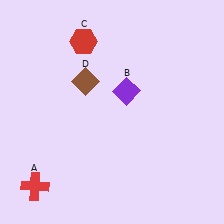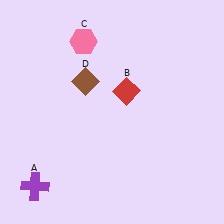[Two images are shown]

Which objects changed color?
A changed from red to purple. B changed from purple to red. C changed from red to pink.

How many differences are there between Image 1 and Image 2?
There are 3 differences between the two images.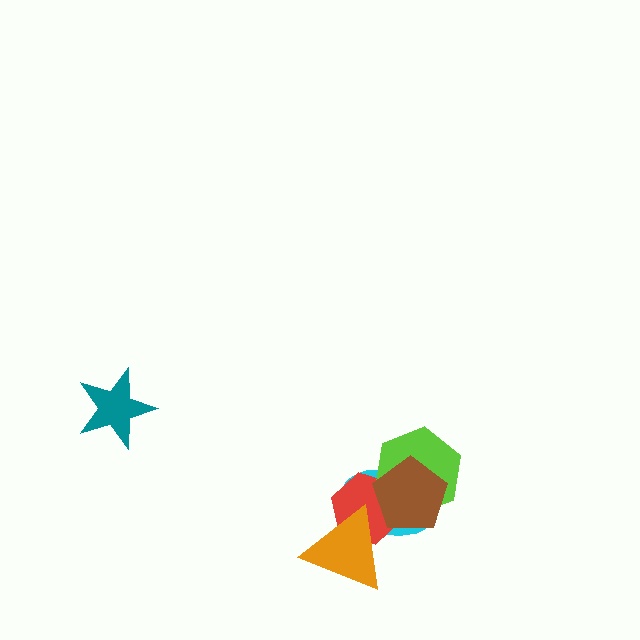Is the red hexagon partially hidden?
Yes, it is partially covered by another shape.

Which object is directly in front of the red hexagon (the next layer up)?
The orange triangle is directly in front of the red hexagon.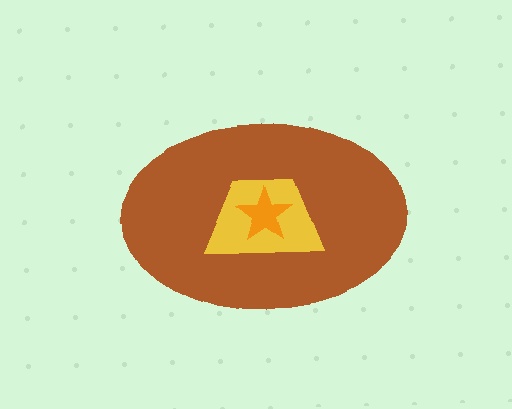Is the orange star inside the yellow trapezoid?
Yes.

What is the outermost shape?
The brown ellipse.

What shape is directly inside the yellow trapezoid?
The orange star.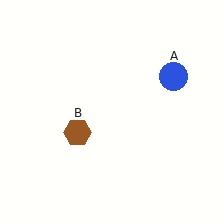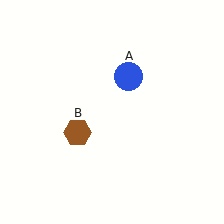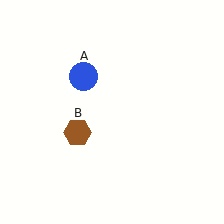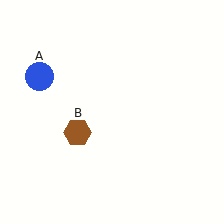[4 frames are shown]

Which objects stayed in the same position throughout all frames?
Brown hexagon (object B) remained stationary.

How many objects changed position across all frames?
1 object changed position: blue circle (object A).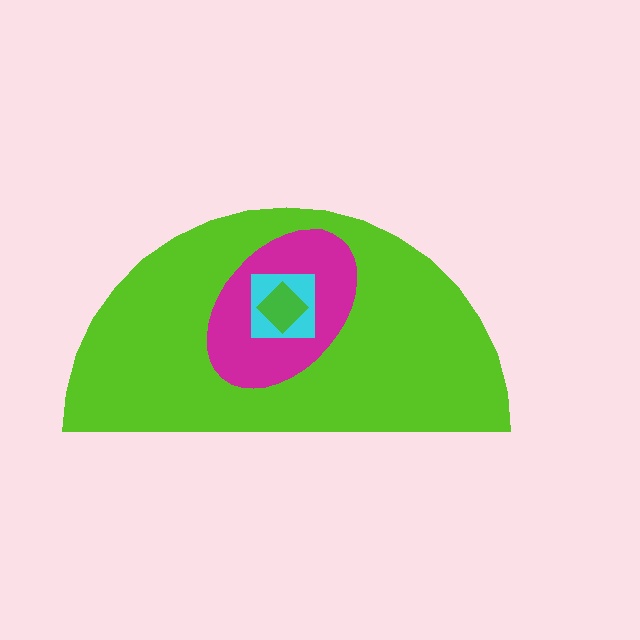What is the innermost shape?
The green diamond.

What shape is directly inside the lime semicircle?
The magenta ellipse.